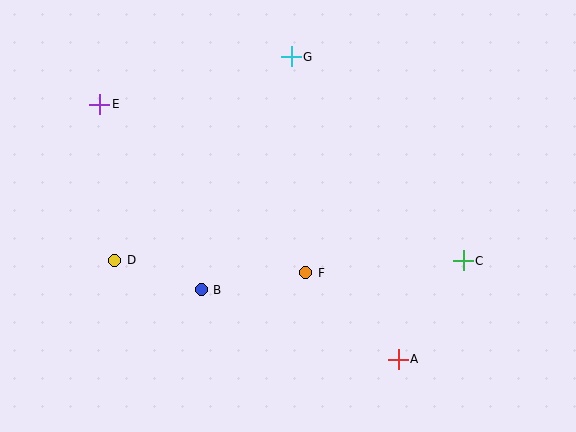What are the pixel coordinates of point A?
Point A is at (398, 360).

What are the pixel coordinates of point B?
Point B is at (201, 290).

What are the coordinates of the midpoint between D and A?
The midpoint between D and A is at (256, 310).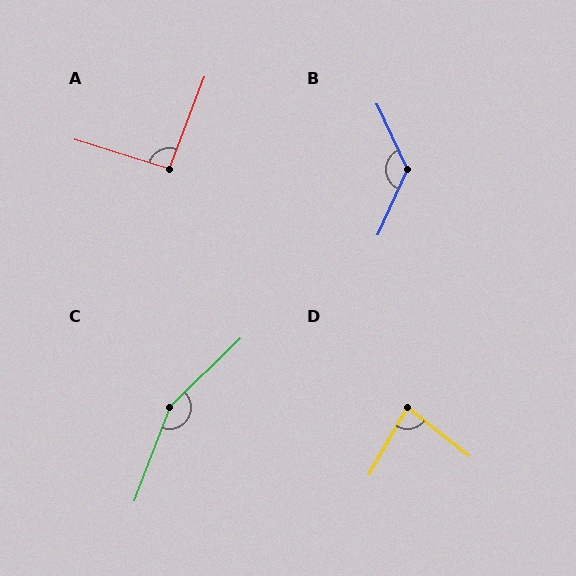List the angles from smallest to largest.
D (81°), A (93°), B (130°), C (155°).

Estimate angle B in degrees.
Approximately 130 degrees.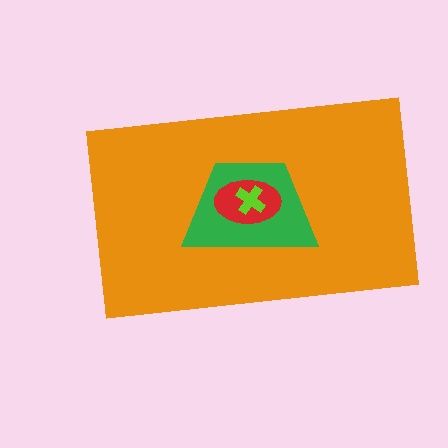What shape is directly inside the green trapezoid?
The red ellipse.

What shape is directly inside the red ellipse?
The lime cross.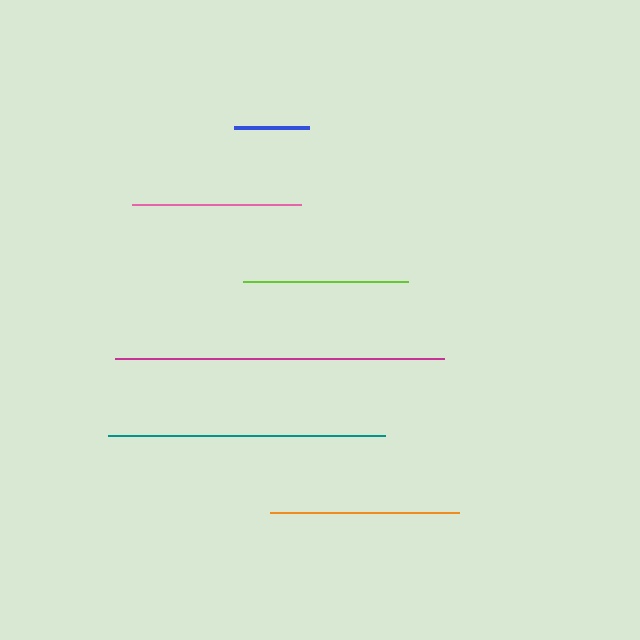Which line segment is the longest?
The magenta line is the longest at approximately 329 pixels.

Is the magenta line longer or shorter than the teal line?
The magenta line is longer than the teal line.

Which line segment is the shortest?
The blue line is the shortest at approximately 74 pixels.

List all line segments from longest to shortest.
From longest to shortest: magenta, teal, orange, pink, lime, blue.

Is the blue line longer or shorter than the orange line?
The orange line is longer than the blue line.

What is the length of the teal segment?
The teal segment is approximately 278 pixels long.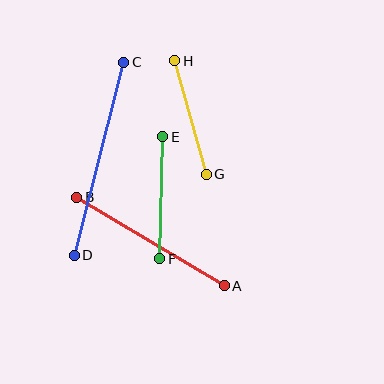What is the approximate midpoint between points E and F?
The midpoint is at approximately (161, 198) pixels.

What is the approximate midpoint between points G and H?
The midpoint is at approximately (191, 118) pixels.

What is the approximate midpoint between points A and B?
The midpoint is at approximately (150, 242) pixels.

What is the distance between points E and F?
The distance is approximately 122 pixels.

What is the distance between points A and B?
The distance is approximately 172 pixels.